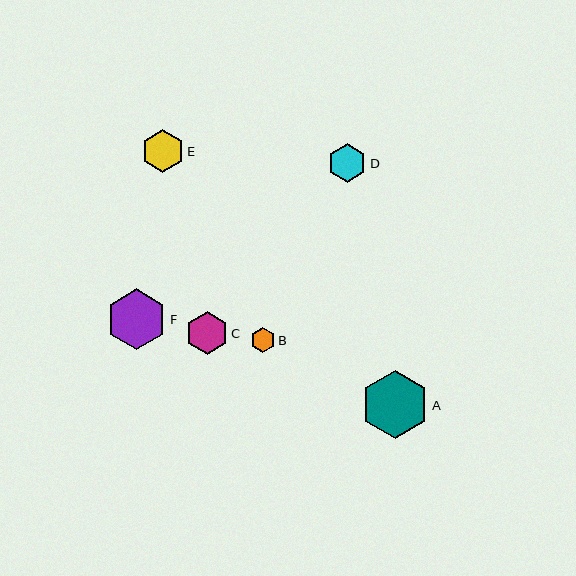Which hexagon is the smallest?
Hexagon B is the smallest with a size of approximately 25 pixels.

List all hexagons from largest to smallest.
From largest to smallest: A, F, E, C, D, B.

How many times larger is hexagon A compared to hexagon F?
Hexagon A is approximately 1.1 times the size of hexagon F.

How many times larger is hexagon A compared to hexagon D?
Hexagon A is approximately 1.8 times the size of hexagon D.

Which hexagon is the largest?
Hexagon A is the largest with a size of approximately 68 pixels.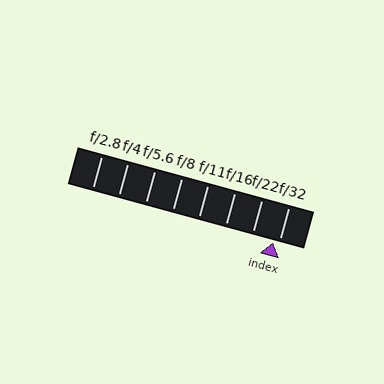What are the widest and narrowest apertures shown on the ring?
The widest aperture shown is f/2.8 and the narrowest is f/32.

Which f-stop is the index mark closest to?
The index mark is closest to f/32.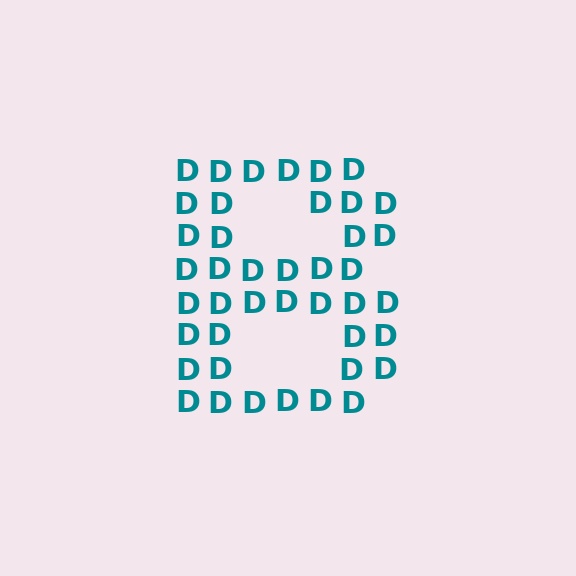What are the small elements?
The small elements are letter D's.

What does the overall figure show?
The overall figure shows the letter B.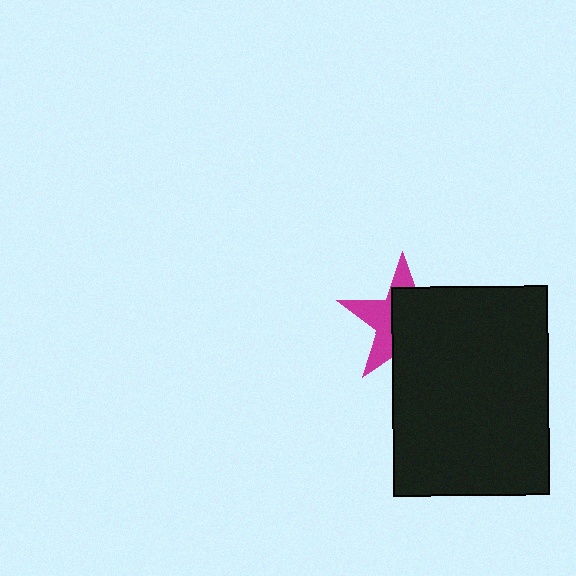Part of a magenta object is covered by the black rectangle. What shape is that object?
It is a star.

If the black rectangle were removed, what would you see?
You would see the complete magenta star.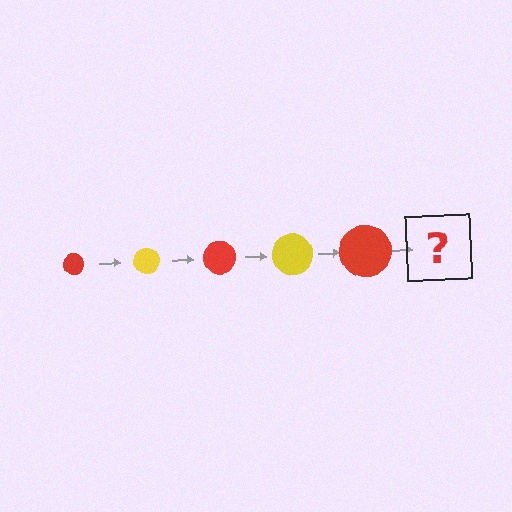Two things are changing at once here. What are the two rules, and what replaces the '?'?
The two rules are that the circle grows larger each step and the color cycles through red and yellow. The '?' should be a yellow circle, larger than the previous one.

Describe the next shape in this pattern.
It should be a yellow circle, larger than the previous one.